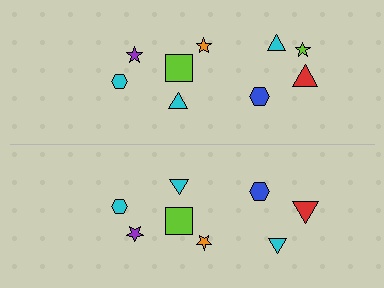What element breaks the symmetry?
A lime star is missing from the bottom side.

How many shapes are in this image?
There are 17 shapes in this image.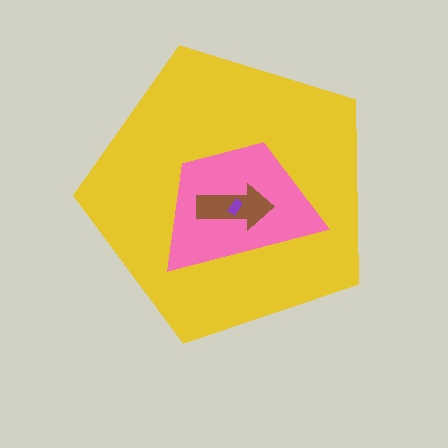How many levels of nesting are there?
4.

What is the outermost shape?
The yellow pentagon.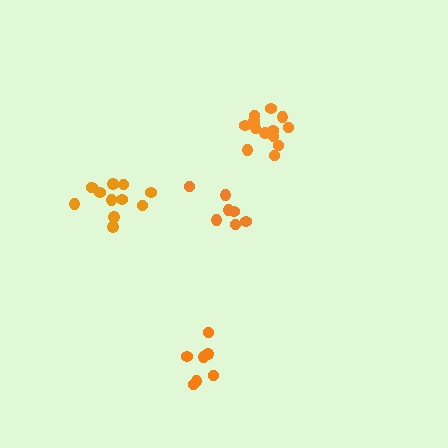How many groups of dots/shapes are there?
There are 4 groups.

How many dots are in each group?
Group 1: 13 dots, Group 2: 7 dots, Group 3: 12 dots, Group 4: 7 dots (39 total).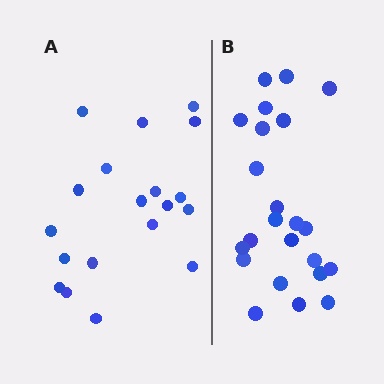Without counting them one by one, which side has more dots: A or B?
Region B (the right region) has more dots.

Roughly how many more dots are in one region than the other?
Region B has about 4 more dots than region A.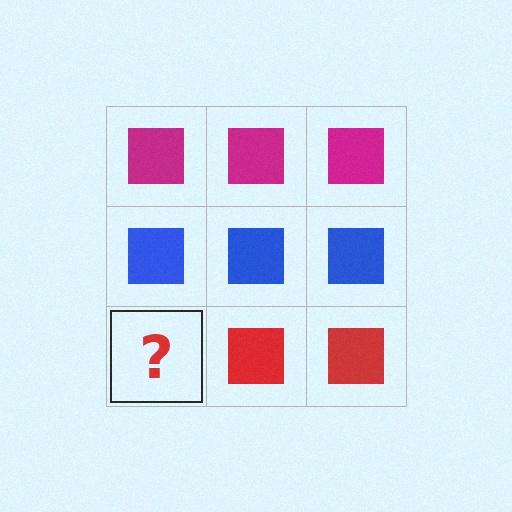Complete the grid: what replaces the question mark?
The question mark should be replaced with a red square.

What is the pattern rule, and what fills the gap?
The rule is that each row has a consistent color. The gap should be filled with a red square.